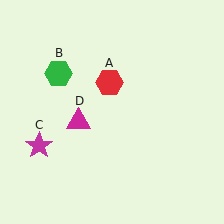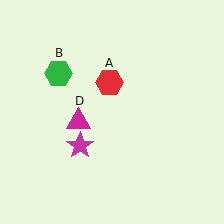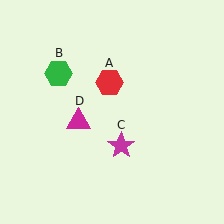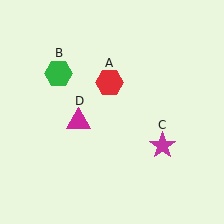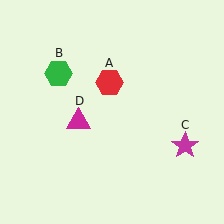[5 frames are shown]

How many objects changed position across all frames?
1 object changed position: magenta star (object C).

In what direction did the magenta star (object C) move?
The magenta star (object C) moved right.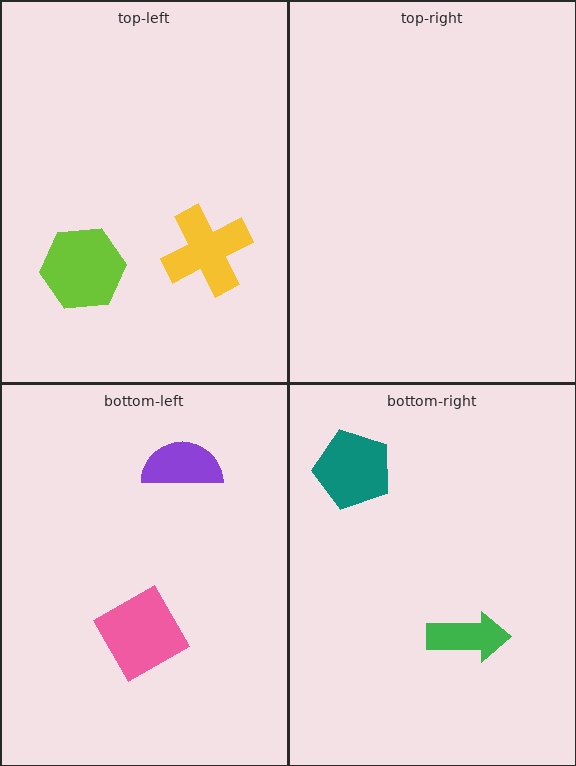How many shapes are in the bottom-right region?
2.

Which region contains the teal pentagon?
The bottom-right region.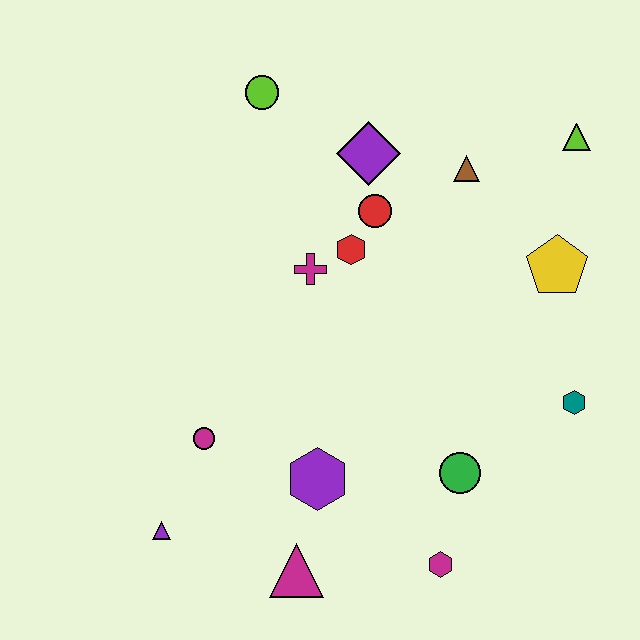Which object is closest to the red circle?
The red hexagon is closest to the red circle.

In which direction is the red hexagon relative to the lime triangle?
The red hexagon is to the left of the lime triangle.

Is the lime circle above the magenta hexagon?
Yes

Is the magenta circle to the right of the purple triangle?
Yes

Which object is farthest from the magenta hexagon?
The lime circle is farthest from the magenta hexagon.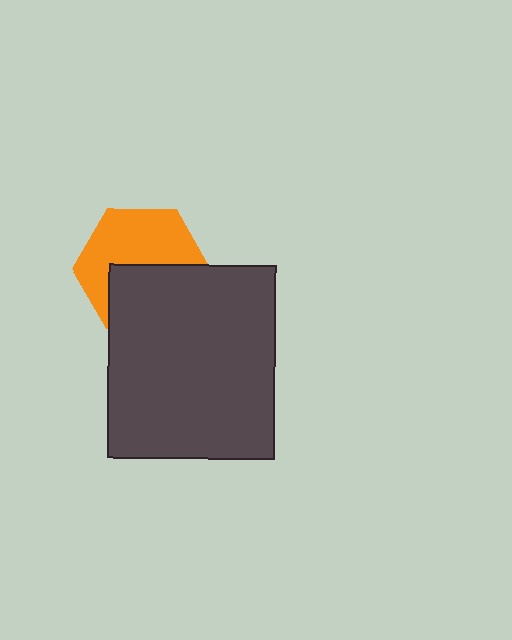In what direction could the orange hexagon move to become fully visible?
The orange hexagon could move up. That would shift it out from behind the dark gray rectangle entirely.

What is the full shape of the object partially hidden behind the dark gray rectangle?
The partially hidden object is an orange hexagon.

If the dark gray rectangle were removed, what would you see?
You would see the complete orange hexagon.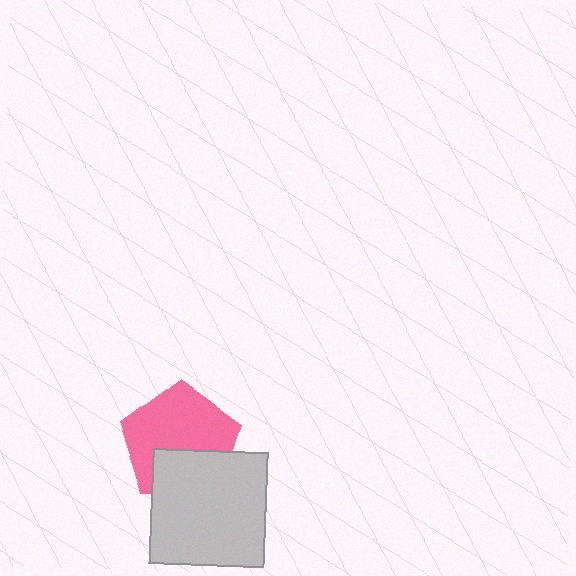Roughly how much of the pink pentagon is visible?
Most of it is visible (roughly 66%).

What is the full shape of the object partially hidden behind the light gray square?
The partially hidden object is a pink pentagon.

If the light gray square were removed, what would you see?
You would see the complete pink pentagon.